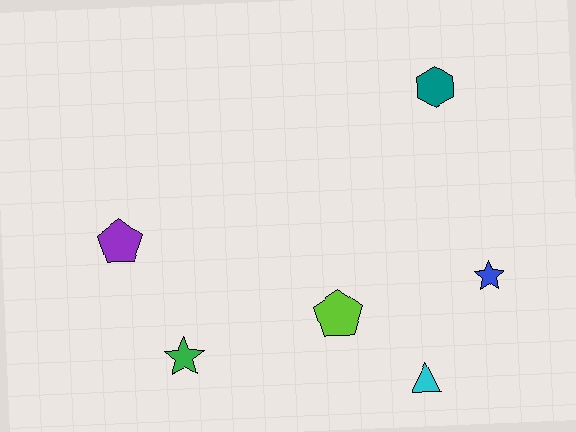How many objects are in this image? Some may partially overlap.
There are 6 objects.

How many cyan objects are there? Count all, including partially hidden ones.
There is 1 cyan object.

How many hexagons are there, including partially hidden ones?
There is 1 hexagon.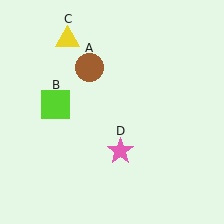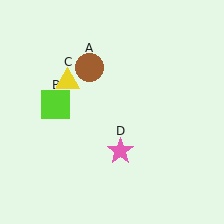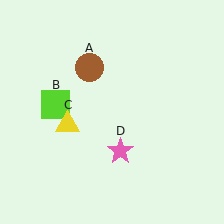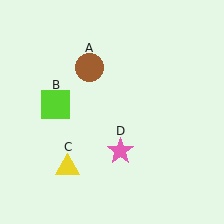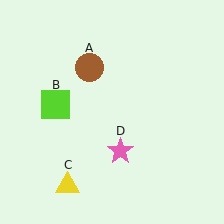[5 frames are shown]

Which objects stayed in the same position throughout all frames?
Brown circle (object A) and lime square (object B) and pink star (object D) remained stationary.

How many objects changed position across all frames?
1 object changed position: yellow triangle (object C).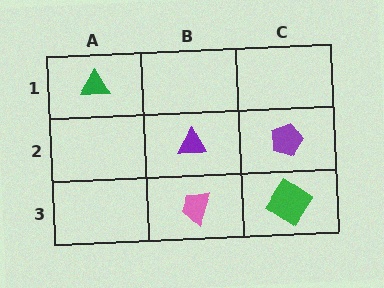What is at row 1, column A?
A green triangle.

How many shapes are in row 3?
2 shapes.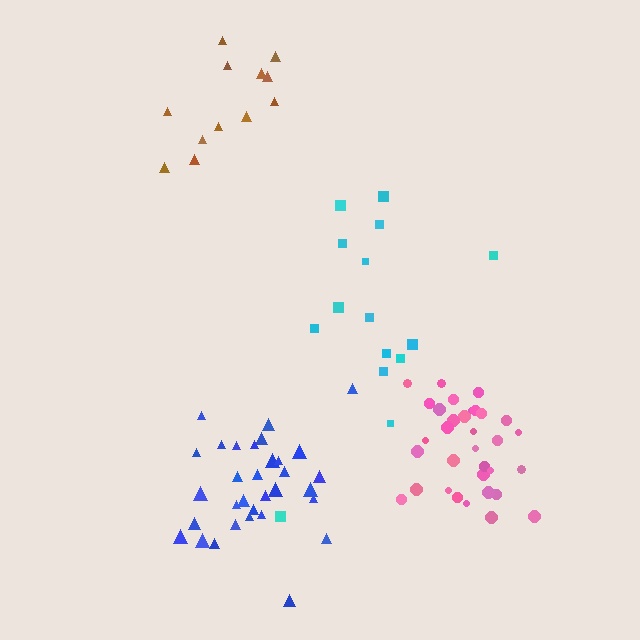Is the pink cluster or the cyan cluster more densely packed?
Pink.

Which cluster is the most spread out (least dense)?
Cyan.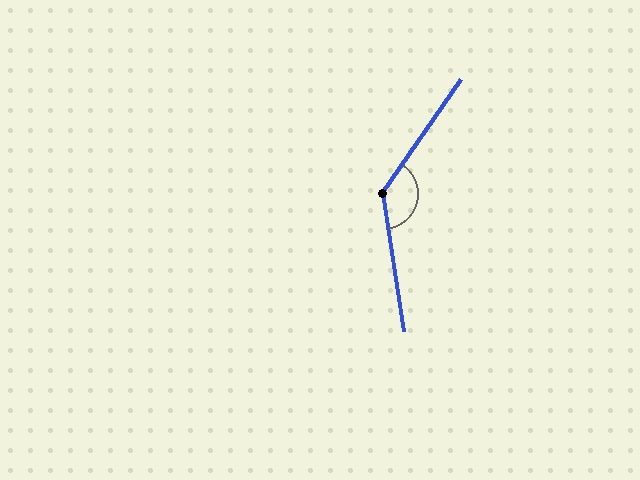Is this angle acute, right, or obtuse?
It is obtuse.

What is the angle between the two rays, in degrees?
Approximately 137 degrees.